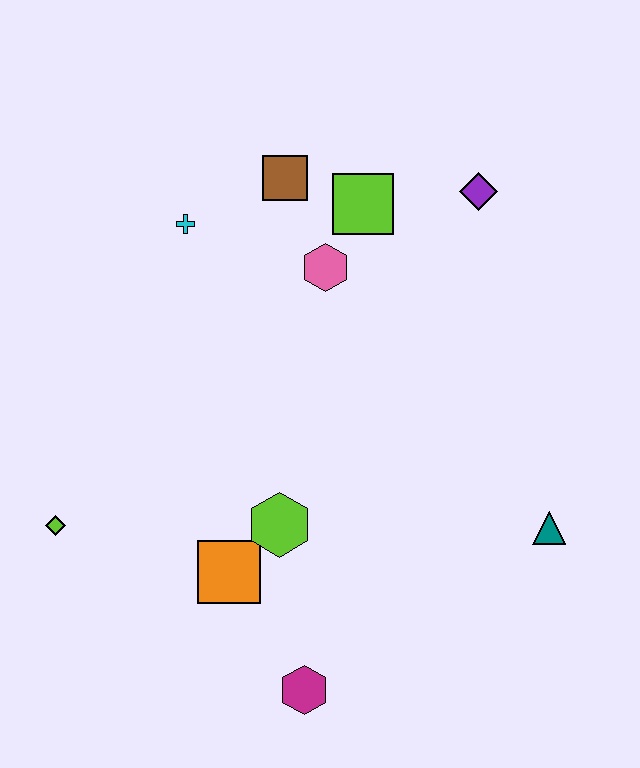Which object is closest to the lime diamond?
The orange square is closest to the lime diamond.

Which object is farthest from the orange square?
The purple diamond is farthest from the orange square.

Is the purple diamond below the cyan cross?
No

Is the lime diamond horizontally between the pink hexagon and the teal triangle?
No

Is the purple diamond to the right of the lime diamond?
Yes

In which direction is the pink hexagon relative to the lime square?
The pink hexagon is below the lime square.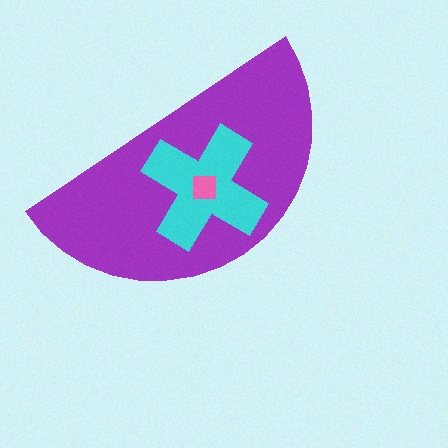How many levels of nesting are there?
3.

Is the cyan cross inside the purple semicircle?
Yes.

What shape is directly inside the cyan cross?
The pink square.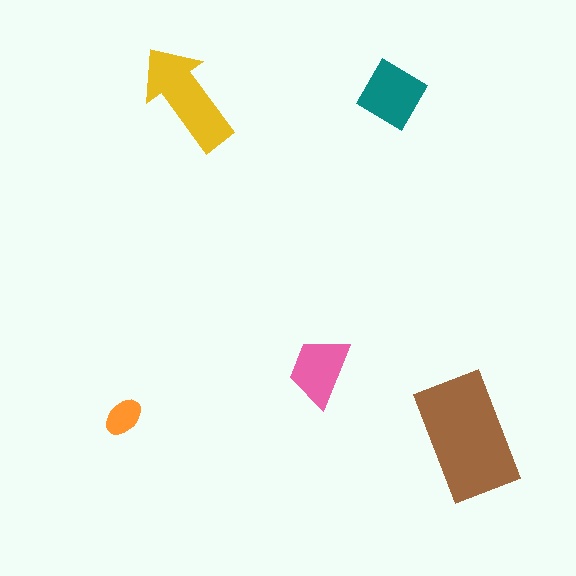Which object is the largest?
The brown rectangle.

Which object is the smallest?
The orange ellipse.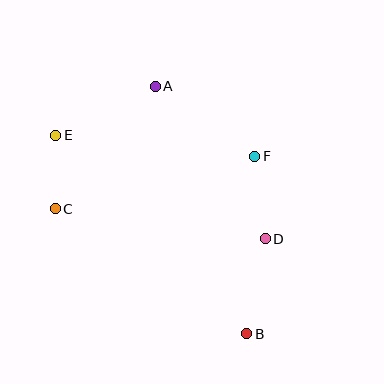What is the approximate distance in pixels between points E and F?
The distance between E and F is approximately 200 pixels.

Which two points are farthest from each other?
Points B and E are farthest from each other.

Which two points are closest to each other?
Points C and E are closest to each other.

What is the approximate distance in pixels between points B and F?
The distance between B and F is approximately 178 pixels.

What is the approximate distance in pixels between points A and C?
The distance between A and C is approximately 158 pixels.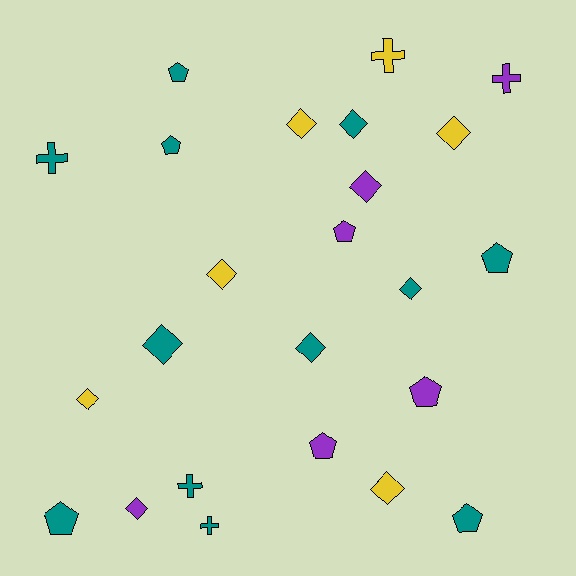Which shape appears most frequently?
Diamond, with 11 objects.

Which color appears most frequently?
Teal, with 12 objects.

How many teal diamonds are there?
There are 4 teal diamonds.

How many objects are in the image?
There are 24 objects.